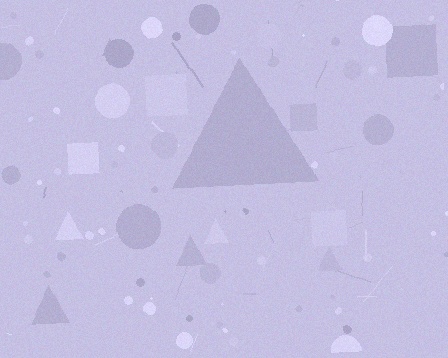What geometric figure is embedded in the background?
A triangle is embedded in the background.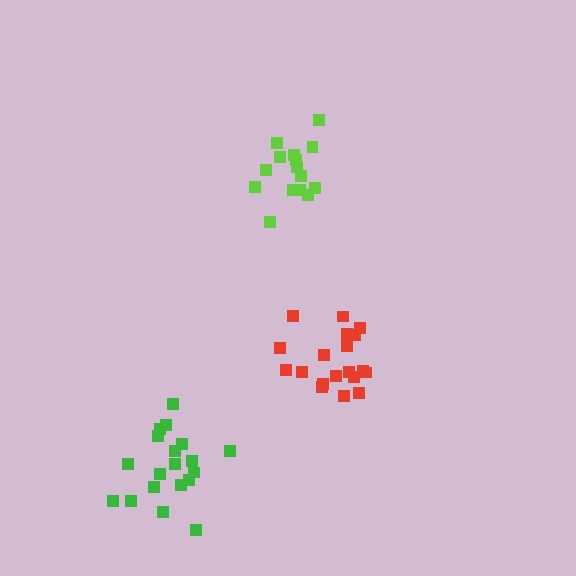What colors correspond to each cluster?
The clusters are colored: red, lime, green.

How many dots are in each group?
Group 1: 19 dots, Group 2: 15 dots, Group 3: 19 dots (53 total).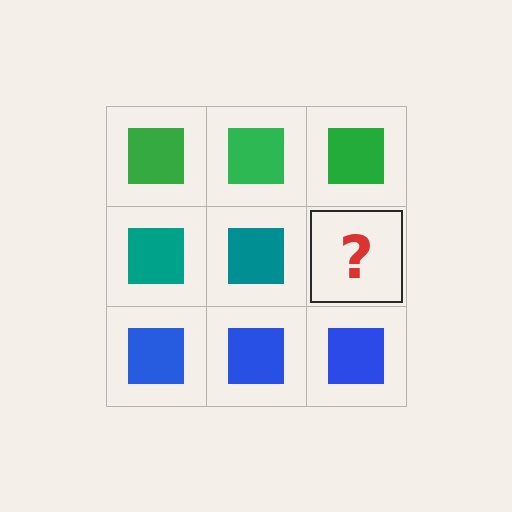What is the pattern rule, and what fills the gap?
The rule is that each row has a consistent color. The gap should be filled with a teal square.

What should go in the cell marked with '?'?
The missing cell should contain a teal square.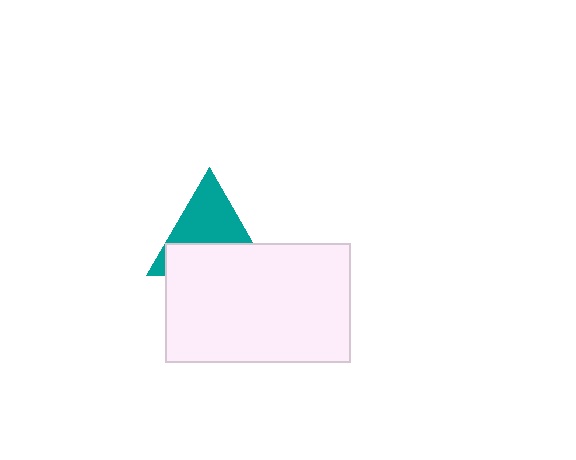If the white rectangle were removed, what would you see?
You would see the complete teal triangle.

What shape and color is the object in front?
The object in front is a white rectangle.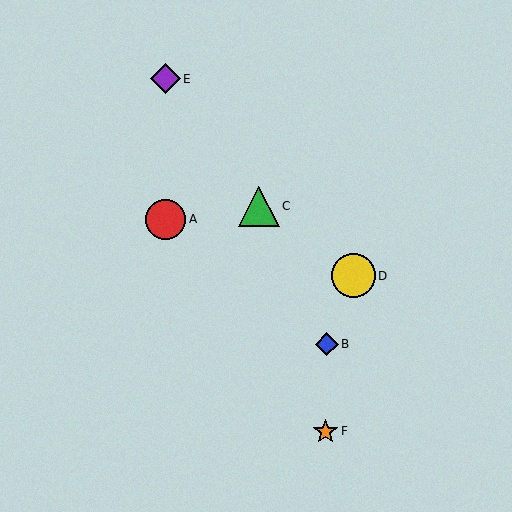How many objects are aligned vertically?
2 objects (A, E) are aligned vertically.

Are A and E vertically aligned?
Yes, both are at x≈165.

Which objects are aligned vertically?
Objects A, E are aligned vertically.